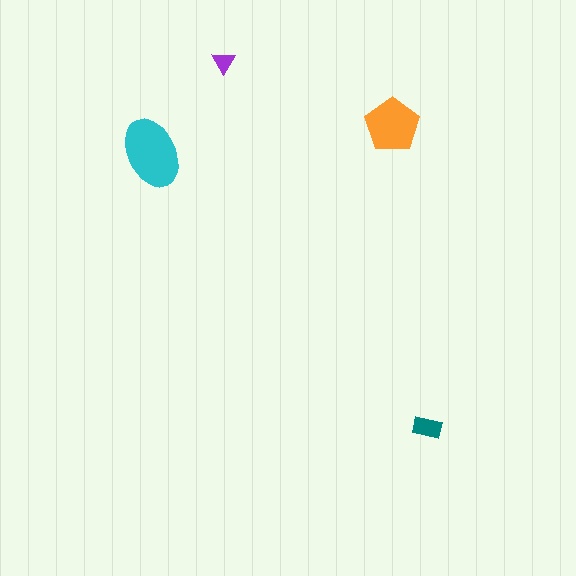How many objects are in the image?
There are 4 objects in the image.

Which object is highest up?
The purple triangle is topmost.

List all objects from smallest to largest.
The purple triangle, the teal rectangle, the orange pentagon, the cyan ellipse.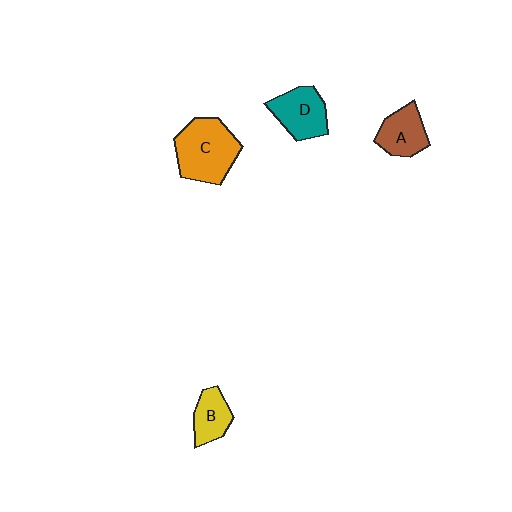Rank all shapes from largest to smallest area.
From largest to smallest: C (orange), D (teal), A (brown), B (yellow).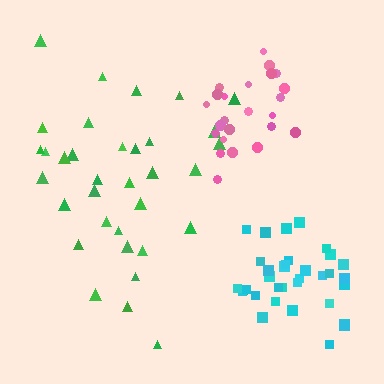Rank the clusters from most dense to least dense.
pink, cyan, green.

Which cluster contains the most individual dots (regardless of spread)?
Green (35).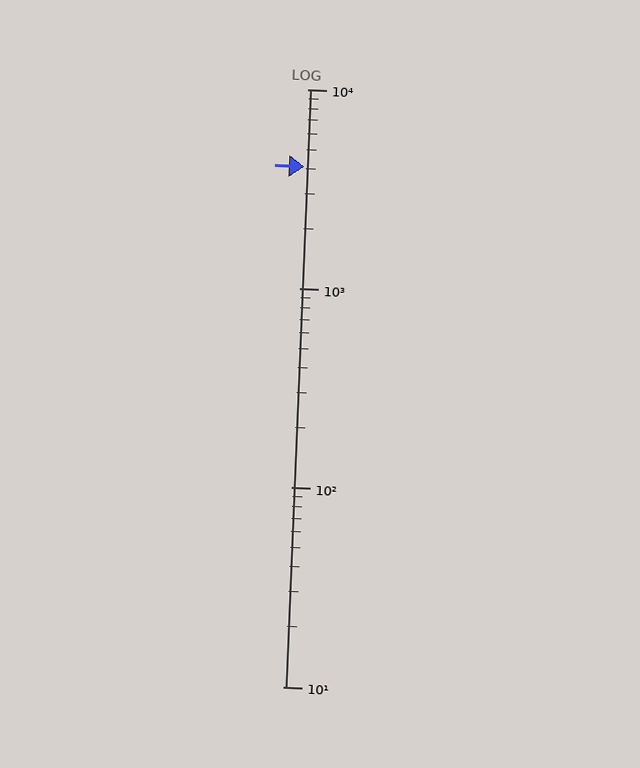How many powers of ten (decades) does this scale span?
The scale spans 3 decades, from 10 to 10000.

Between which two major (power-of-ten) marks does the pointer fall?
The pointer is between 1000 and 10000.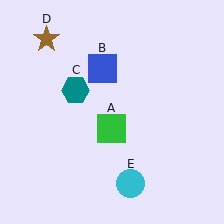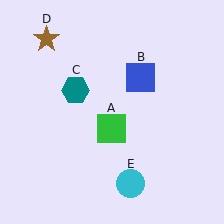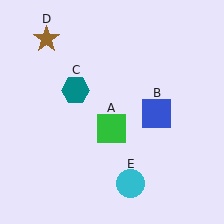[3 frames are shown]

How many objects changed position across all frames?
1 object changed position: blue square (object B).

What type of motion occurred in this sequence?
The blue square (object B) rotated clockwise around the center of the scene.